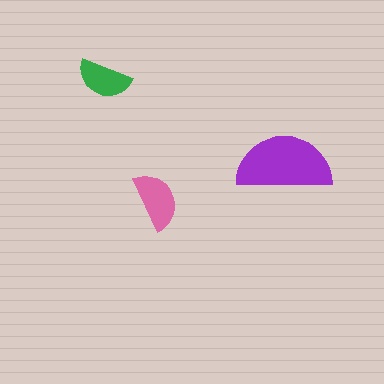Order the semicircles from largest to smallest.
the purple one, the pink one, the green one.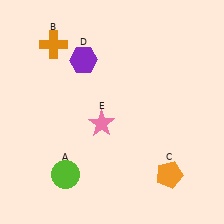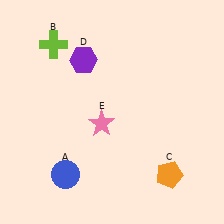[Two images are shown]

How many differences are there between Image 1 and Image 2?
There are 2 differences between the two images.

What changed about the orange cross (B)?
In Image 1, B is orange. In Image 2, it changed to lime.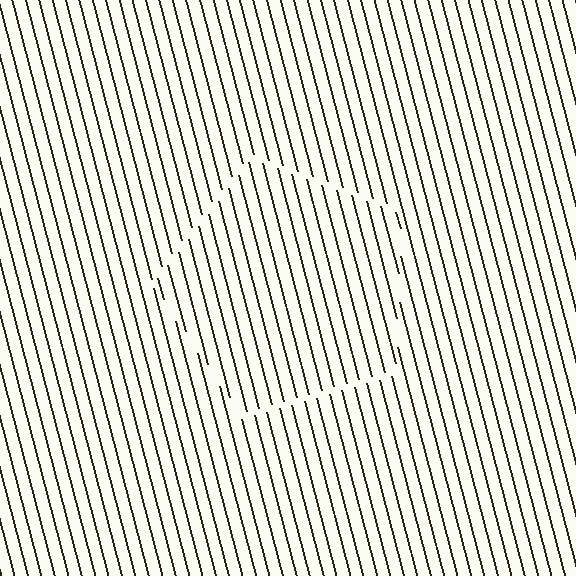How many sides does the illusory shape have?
5 sides — the line-ends trace a pentagon.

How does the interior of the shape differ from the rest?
The interior of the shape contains the same grating, shifted by half a period — the contour is defined by the phase discontinuity where line-ends from the inner and outer gratings abut.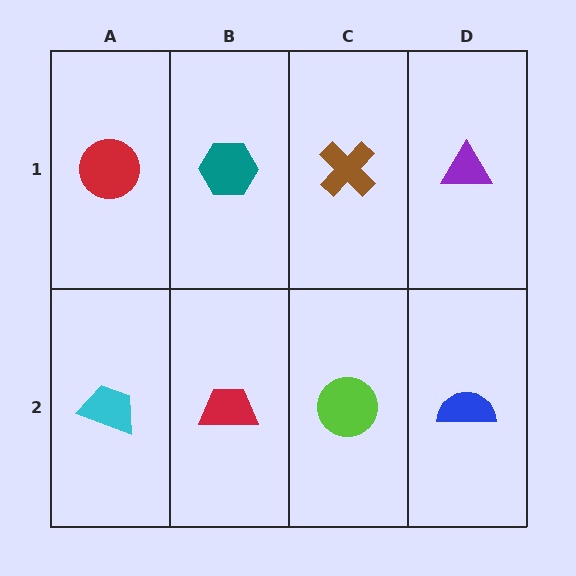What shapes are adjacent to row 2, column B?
A teal hexagon (row 1, column B), a cyan trapezoid (row 2, column A), a lime circle (row 2, column C).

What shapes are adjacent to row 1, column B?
A red trapezoid (row 2, column B), a red circle (row 1, column A), a brown cross (row 1, column C).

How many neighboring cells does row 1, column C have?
3.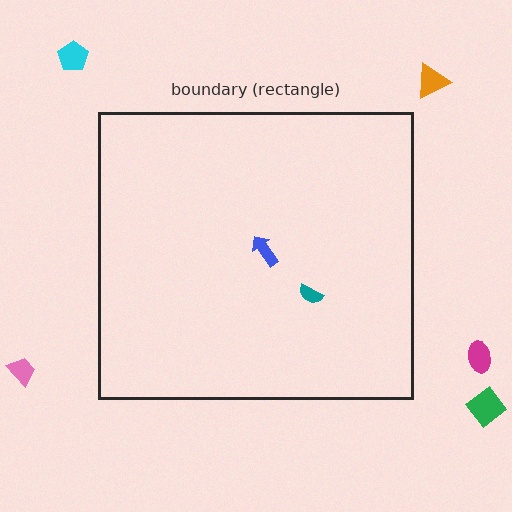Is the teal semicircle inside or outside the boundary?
Inside.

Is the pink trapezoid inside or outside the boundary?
Outside.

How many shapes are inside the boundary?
2 inside, 5 outside.